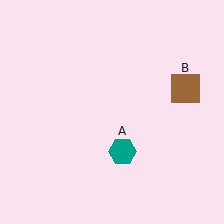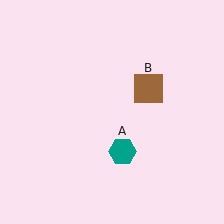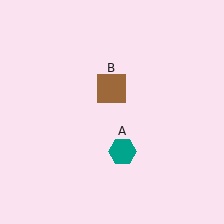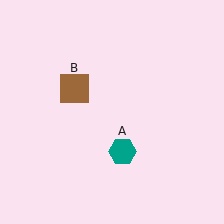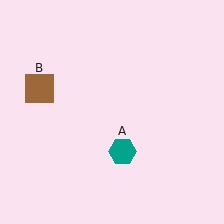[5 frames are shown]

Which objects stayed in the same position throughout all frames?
Teal hexagon (object A) remained stationary.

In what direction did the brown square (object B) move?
The brown square (object B) moved left.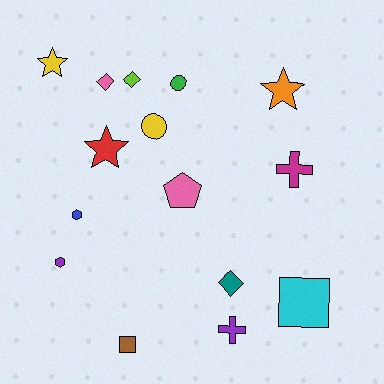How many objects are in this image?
There are 15 objects.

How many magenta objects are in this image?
There is 1 magenta object.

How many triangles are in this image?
There are no triangles.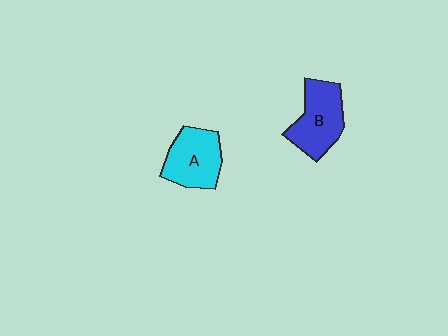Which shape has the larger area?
Shape B (blue).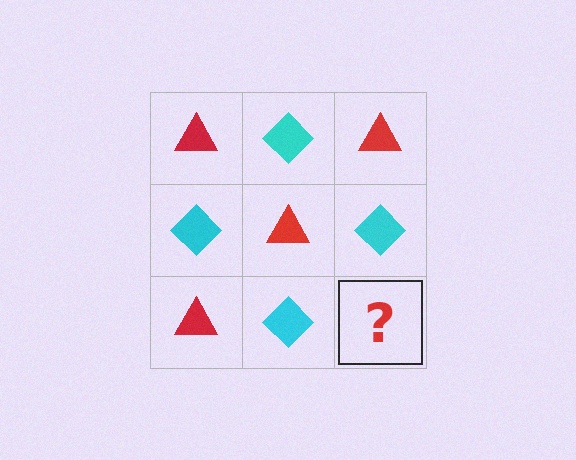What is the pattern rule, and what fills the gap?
The rule is that it alternates red triangle and cyan diamond in a checkerboard pattern. The gap should be filled with a red triangle.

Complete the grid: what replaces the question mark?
The question mark should be replaced with a red triangle.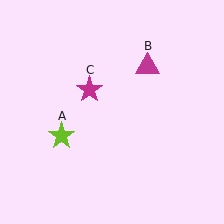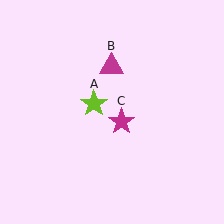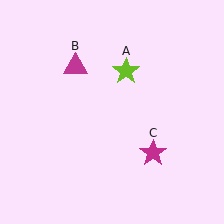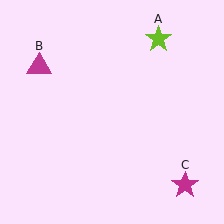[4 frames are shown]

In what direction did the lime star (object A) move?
The lime star (object A) moved up and to the right.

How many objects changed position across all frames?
3 objects changed position: lime star (object A), magenta triangle (object B), magenta star (object C).